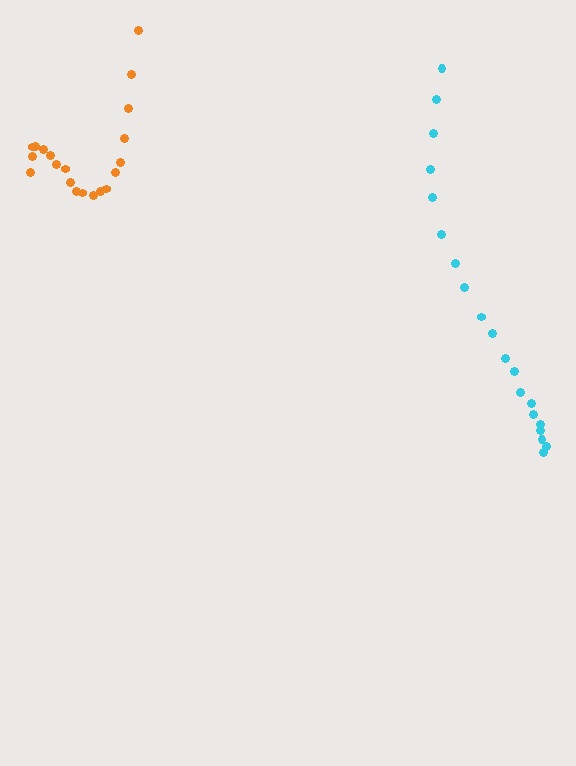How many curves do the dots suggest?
There are 2 distinct paths.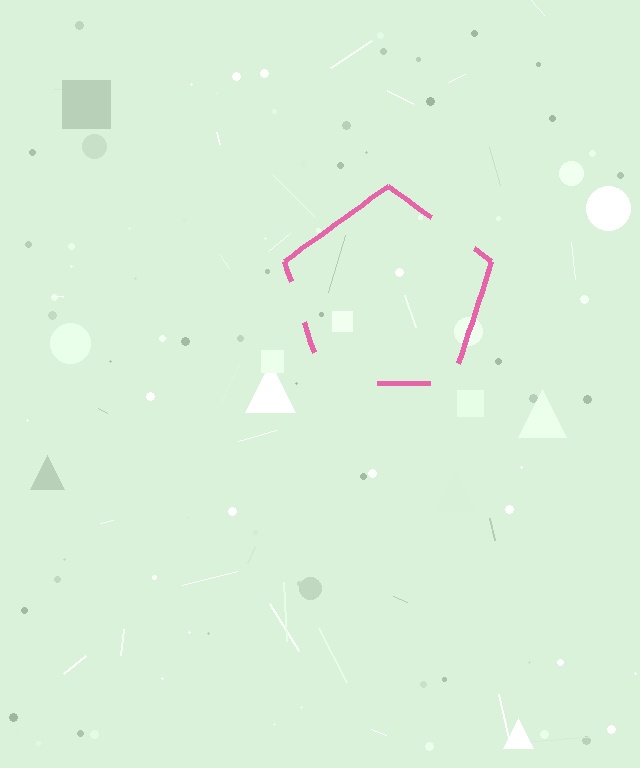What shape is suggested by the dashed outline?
The dashed outline suggests a pentagon.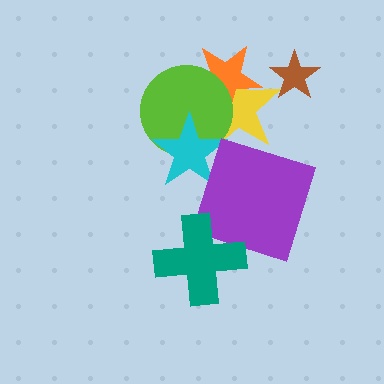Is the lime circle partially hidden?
Yes, it is partially covered by another shape.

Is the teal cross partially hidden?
No, no other shape covers it.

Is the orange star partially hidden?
Yes, it is partially covered by another shape.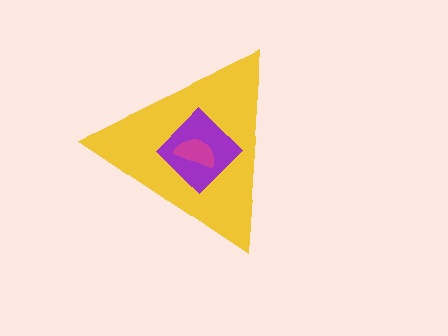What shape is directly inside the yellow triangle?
The purple diamond.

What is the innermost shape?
The magenta semicircle.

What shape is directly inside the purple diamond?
The magenta semicircle.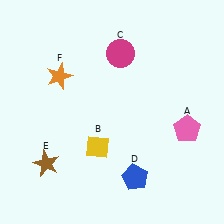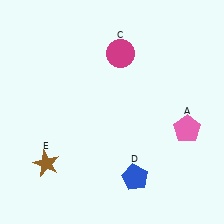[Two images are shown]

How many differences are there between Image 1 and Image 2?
There are 2 differences between the two images.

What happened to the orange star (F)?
The orange star (F) was removed in Image 2. It was in the top-left area of Image 1.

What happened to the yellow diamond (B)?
The yellow diamond (B) was removed in Image 2. It was in the bottom-left area of Image 1.